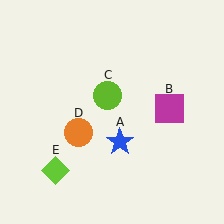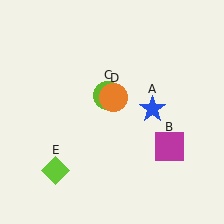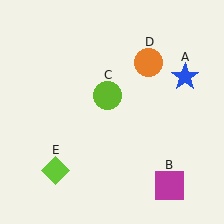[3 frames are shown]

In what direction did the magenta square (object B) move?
The magenta square (object B) moved down.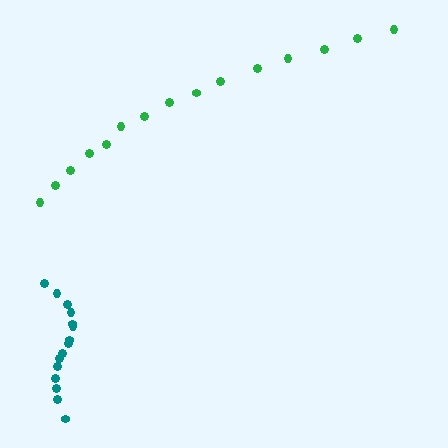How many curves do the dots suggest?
There are 2 distinct paths.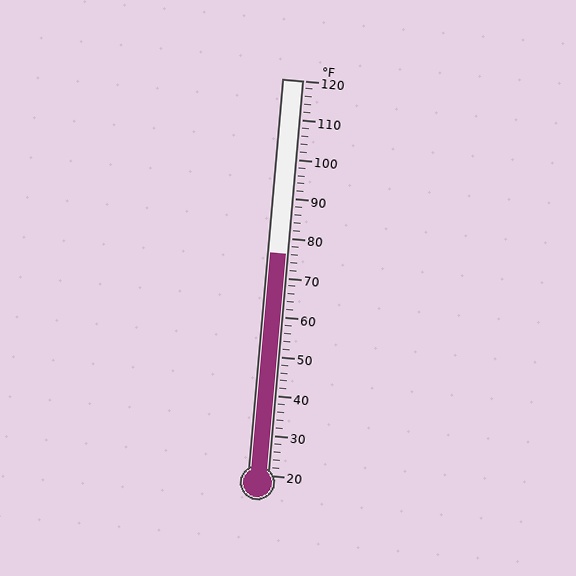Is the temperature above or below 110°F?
The temperature is below 110°F.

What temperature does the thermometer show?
The thermometer shows approximately 76°F.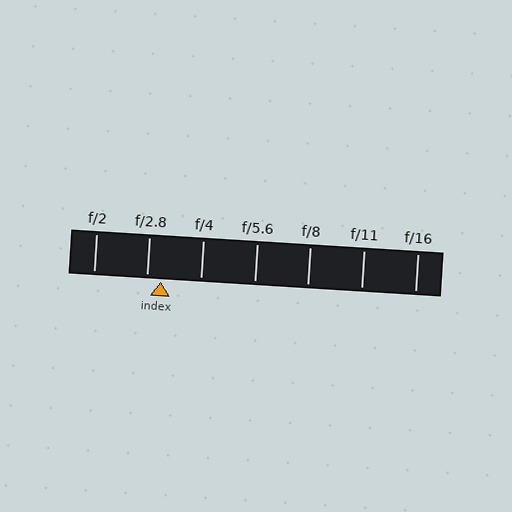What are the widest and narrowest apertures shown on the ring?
The widest aperture shown is f/2 and the narrowest is f/16.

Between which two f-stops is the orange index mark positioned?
The index mark is between f/2.8 and f/4.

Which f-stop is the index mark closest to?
The index mark is closest to f/2.8.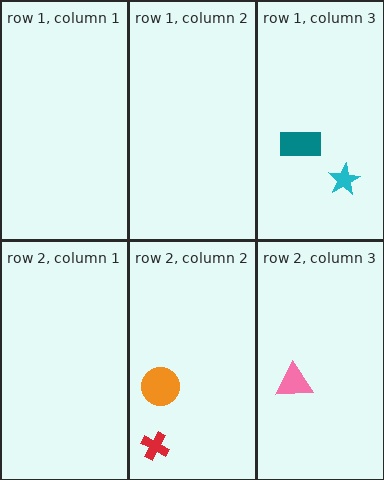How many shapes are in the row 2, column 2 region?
2.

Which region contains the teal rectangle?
The row 1, column 3 region.